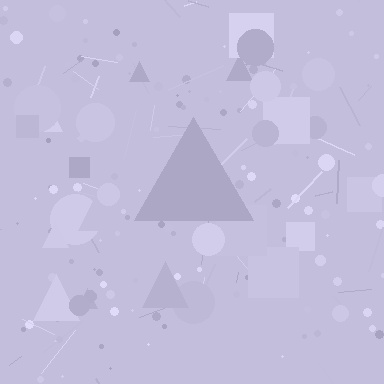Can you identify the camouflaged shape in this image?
The camouflaged shape is a triangle.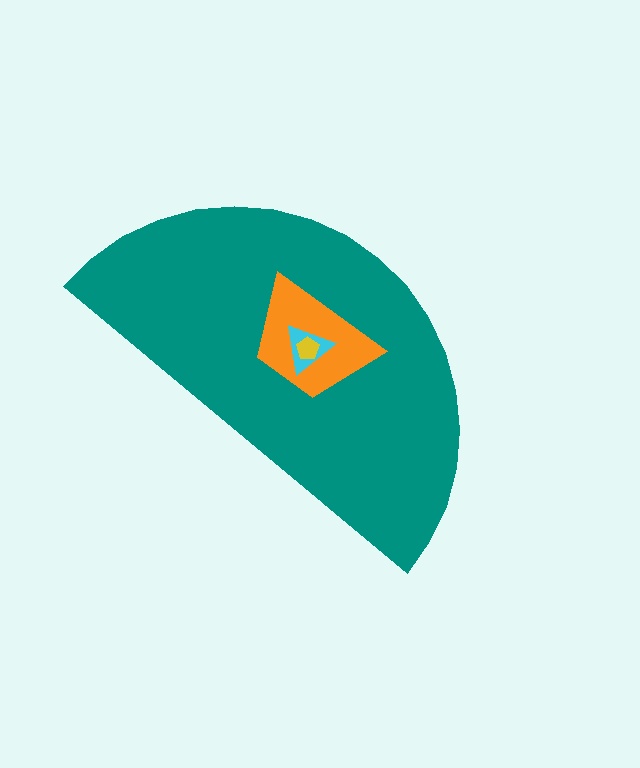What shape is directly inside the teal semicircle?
The orange trapezoid.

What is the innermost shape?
The yellow pentagon.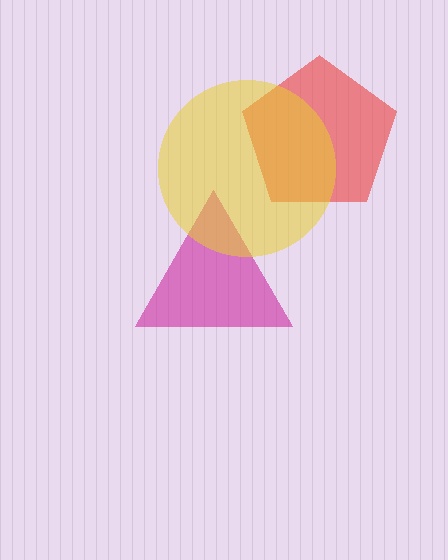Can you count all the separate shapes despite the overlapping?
Yes, there are 3 separate shapes.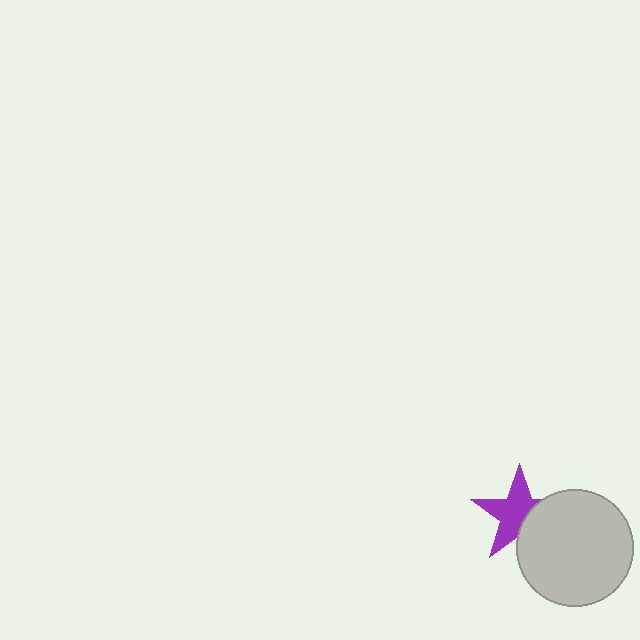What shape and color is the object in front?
The object in front is a light gray circle.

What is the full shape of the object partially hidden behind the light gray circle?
The partially hidden object is a purple star.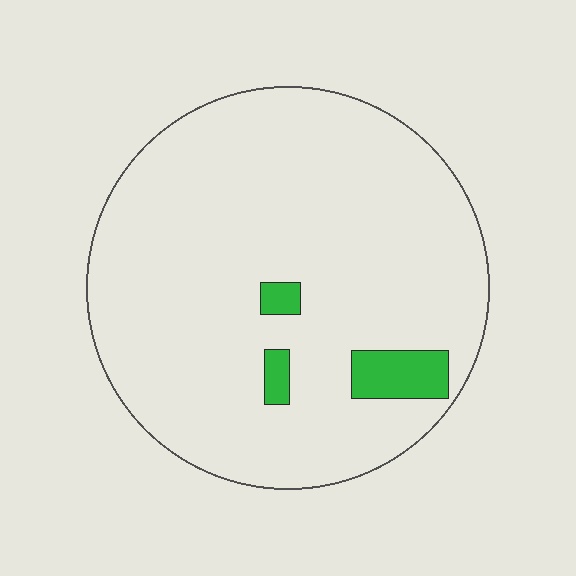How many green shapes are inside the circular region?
3.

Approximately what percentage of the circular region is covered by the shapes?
Approximately 5%.